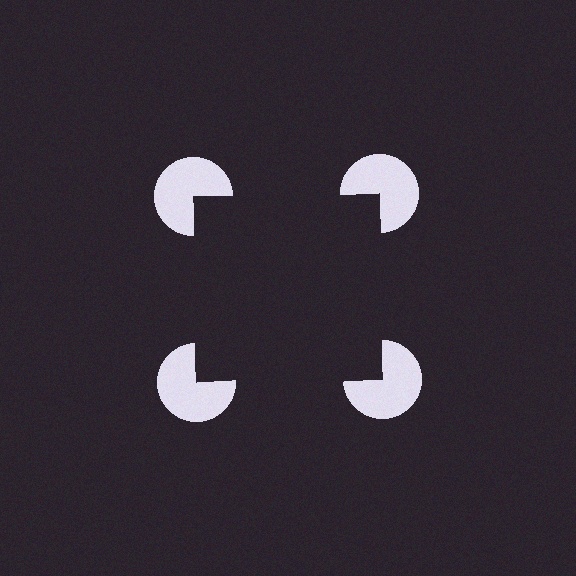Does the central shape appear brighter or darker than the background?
It typically appears slightly darker than the background, even though no actual brightness change is drawn.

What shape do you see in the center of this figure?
An illusory square — its edges are inferred from the aligned wedge cuts in the pac-man discs, not physically drawn.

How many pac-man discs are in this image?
There are 4 — one at each vertex of the illusory square.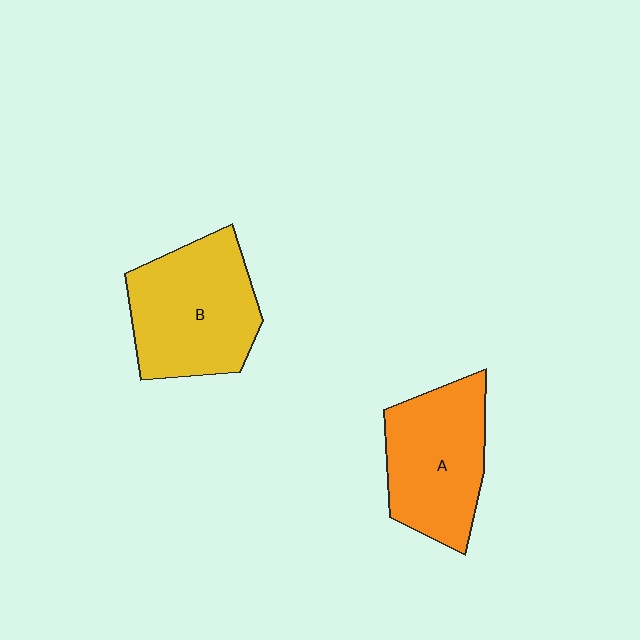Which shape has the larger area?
Shape B (yellow).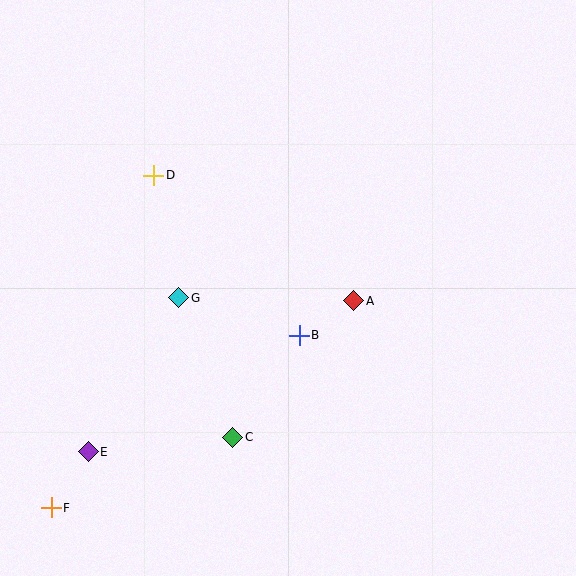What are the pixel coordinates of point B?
Point B is at (299, 335).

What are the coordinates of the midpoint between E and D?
The midpoint between E and D is at (121, 314).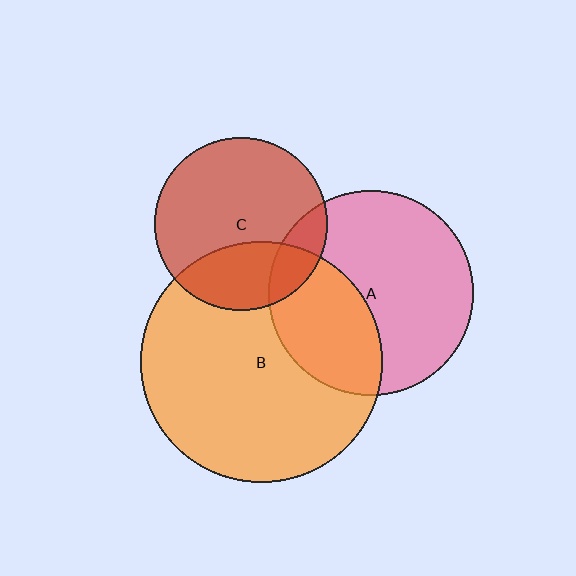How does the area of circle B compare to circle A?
Approximately 1.4 times.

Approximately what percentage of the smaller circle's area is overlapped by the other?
Approximately 30%.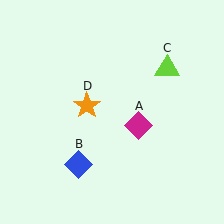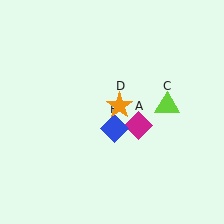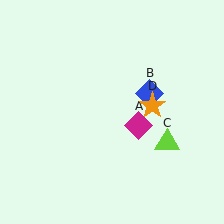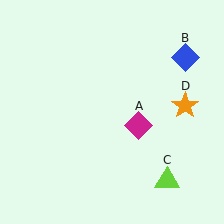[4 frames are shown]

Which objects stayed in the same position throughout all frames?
Magenta diamond (object A) remained stationary.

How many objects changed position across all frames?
3 objects changed position: blue diamond (object B), lime triangle (object C), orange star (object D).